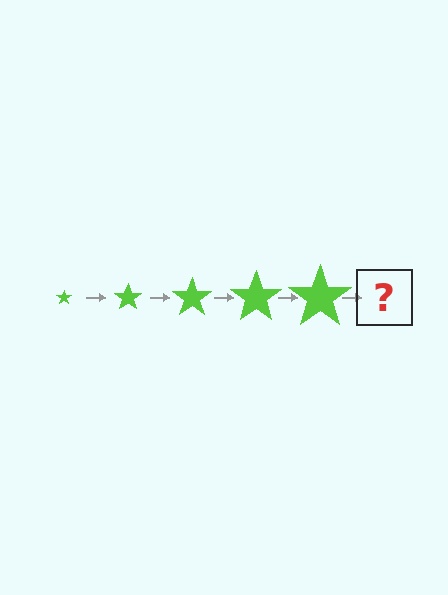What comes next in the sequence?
The next element should be a lime star, larger than the previous one.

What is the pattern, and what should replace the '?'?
The pattern is that the star gets progressively larger each step. The '?' should be a lime star, larger than the previous one.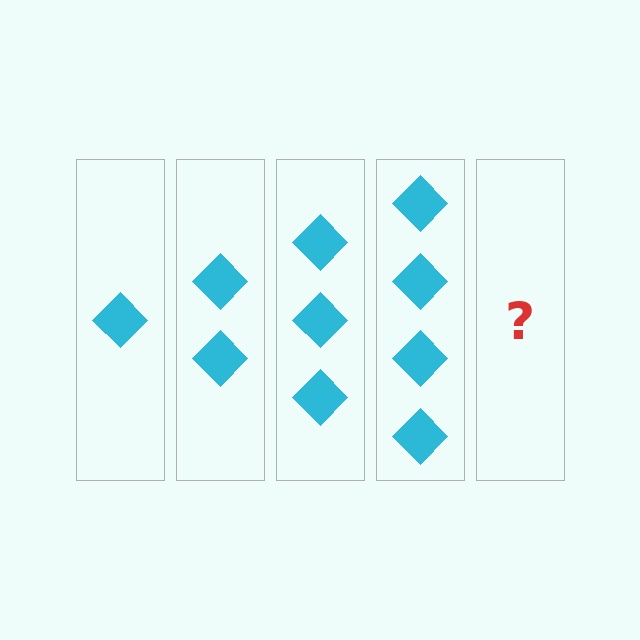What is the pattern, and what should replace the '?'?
The pattern is that each step adds one more diamond. The '?' should be 5 diamonds.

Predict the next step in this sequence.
The next step is 5 diamonds.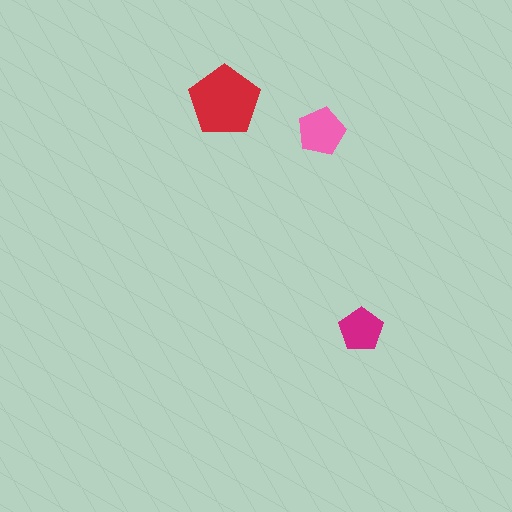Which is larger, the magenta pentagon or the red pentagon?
The red one.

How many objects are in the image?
There are 3 objects in the image.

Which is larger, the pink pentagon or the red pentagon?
The red one.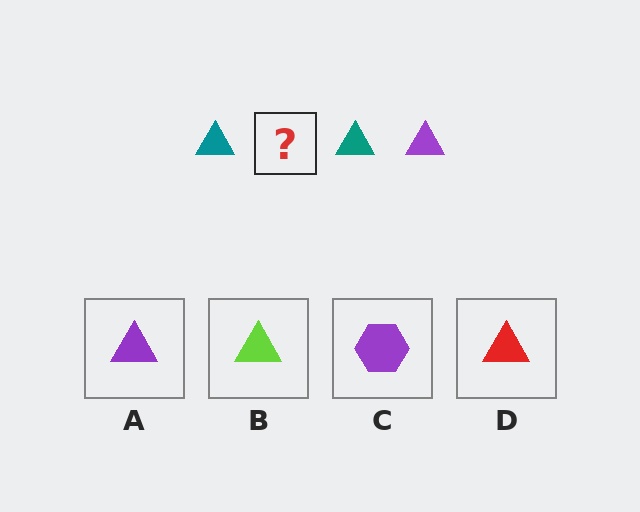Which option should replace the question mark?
Option A.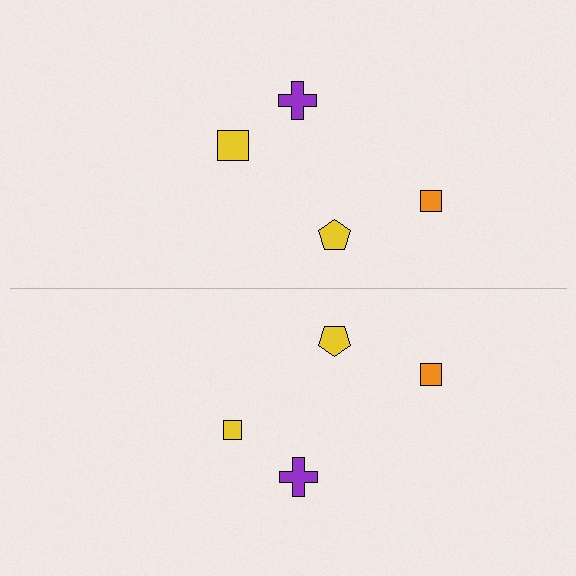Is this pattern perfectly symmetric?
No, the pattern is not perfectly symmetric. The yellow square on the bottom side has a different size than its mirror counterpart.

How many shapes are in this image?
There are 8 shapes in this image.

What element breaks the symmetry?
The yellow square on the bottom side has a different size than its mirror counterpart.